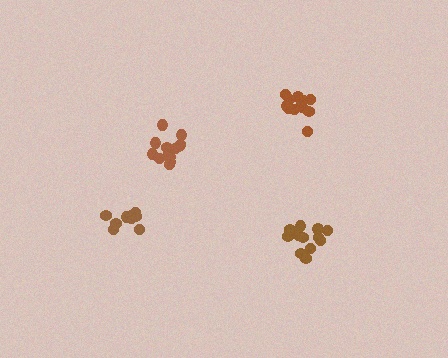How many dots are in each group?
Group 1: 12 dots, Group 2: 14 dots, Group 3: 13 dots, Group 4: 9 dots (48 total).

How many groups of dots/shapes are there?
There are 4 groups.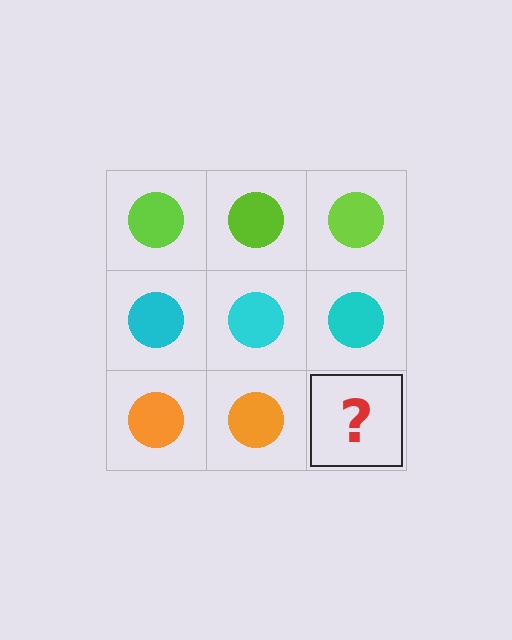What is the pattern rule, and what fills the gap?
The rule is that each row has a consistent color. The gap should be filled with an orange circle.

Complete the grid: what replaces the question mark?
The question mark should be replaced with an orange circle.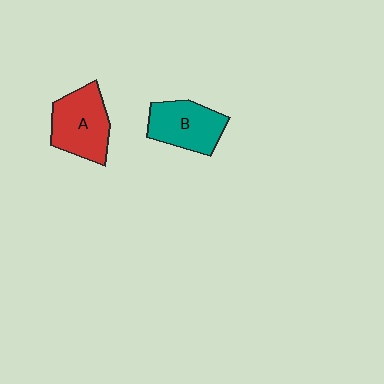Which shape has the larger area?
Shape A (red).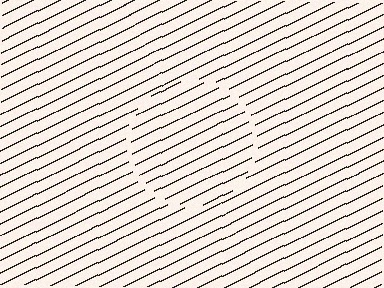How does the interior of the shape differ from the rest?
The interior of the shape contains the same grating, shifted by half a period — the contour is defined by the phase discontinuity where line-ends from the inner and outer gratings abut.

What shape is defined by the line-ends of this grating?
An illusory circle. The interior of the shape contains the same grating, shifted by half a period — the contour is defined by the phase discontinuity where line-ends from the inner and outer gratings abut.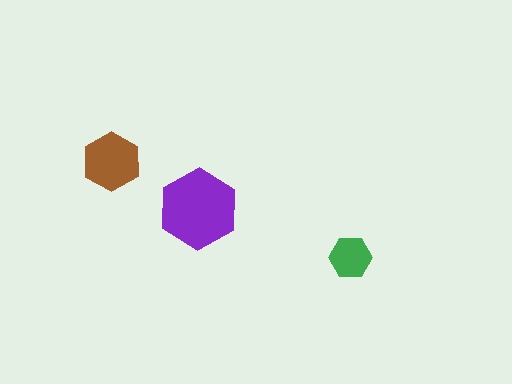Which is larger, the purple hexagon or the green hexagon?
The purple one.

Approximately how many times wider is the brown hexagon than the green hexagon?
About 1.5 times wider.